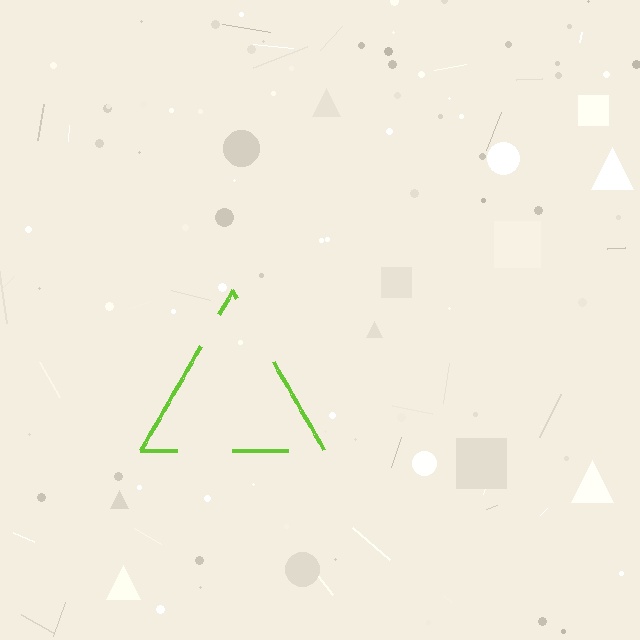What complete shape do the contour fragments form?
The contour fragments form a triangle.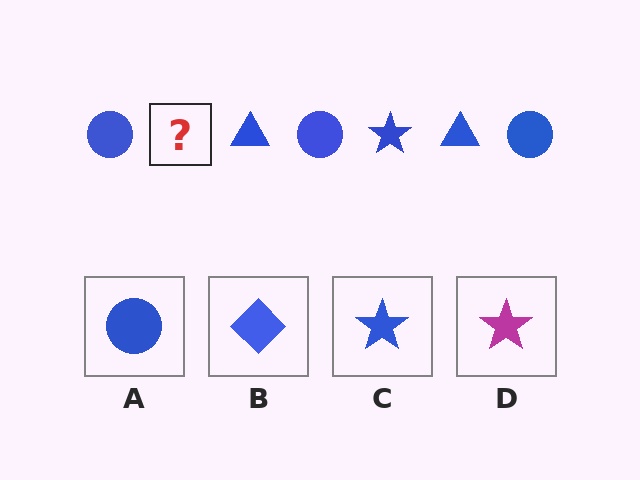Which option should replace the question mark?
Option C.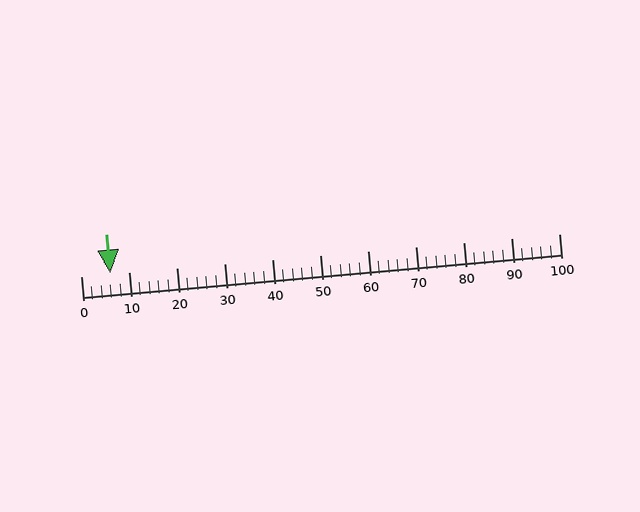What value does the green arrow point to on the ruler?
The green arrow points to approximately 6.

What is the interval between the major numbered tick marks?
The major tick marks are spaced 10 units apart.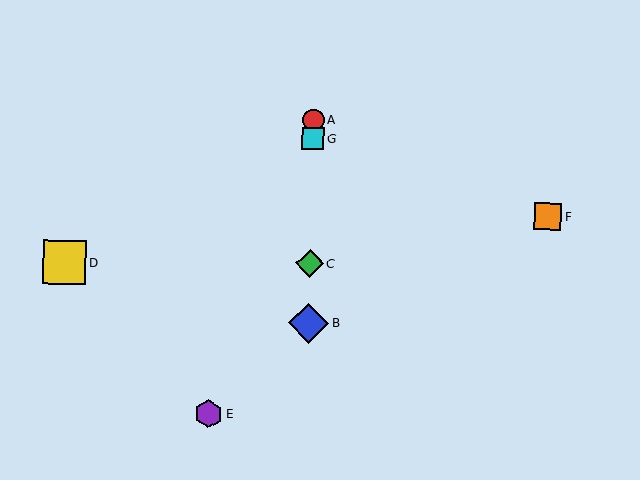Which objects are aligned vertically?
Objects A, B, C, G are aligned vertically.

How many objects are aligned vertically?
4 objects (A, B, C, G) are aligned vertically.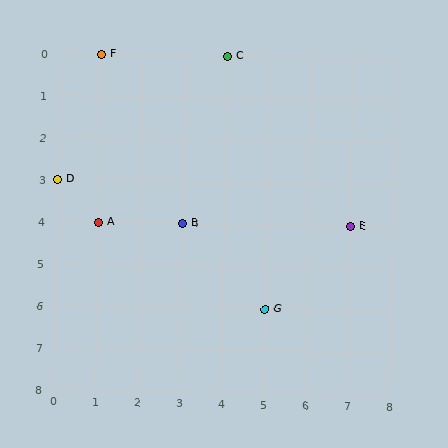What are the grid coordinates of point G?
Point G is at grid coordinates (5, 6).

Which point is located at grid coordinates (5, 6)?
Point G is at (5, 6).